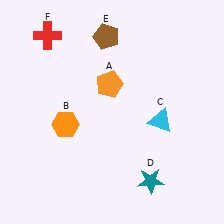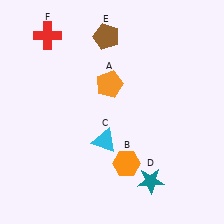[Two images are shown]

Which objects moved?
The objects that moved are: the orange hexagon (B), the cyan triangle (C).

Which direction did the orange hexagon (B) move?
The orange hexagon (B) moved right.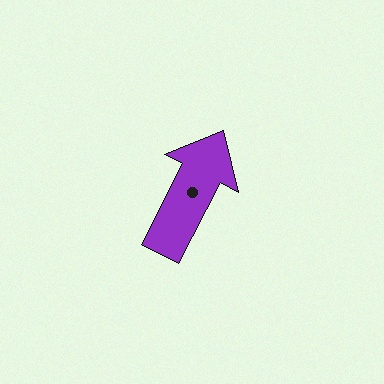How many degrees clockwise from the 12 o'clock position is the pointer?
Approximately 27 degrees.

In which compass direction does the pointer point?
Northeast.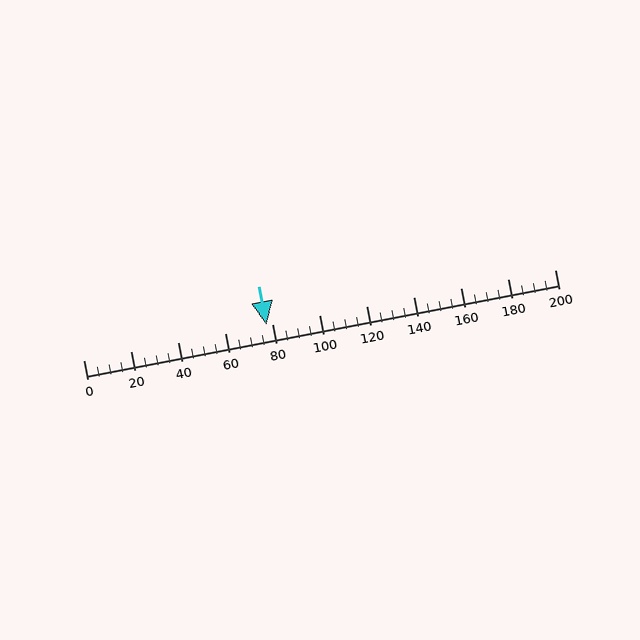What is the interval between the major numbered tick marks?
The major tick marks are spaced 20 units apart.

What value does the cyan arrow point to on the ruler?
The cyan arrow points to approximately 78.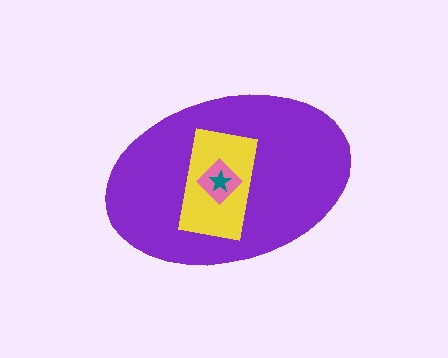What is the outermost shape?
The purple ellipse.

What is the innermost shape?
The teal star.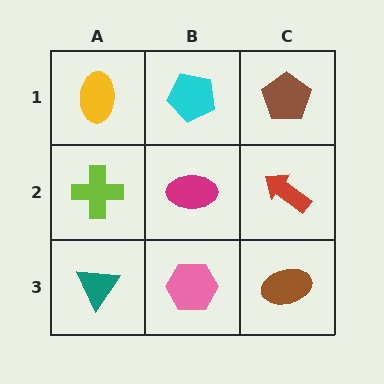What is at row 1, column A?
A yellow ellipse.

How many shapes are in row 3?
3 shapes.